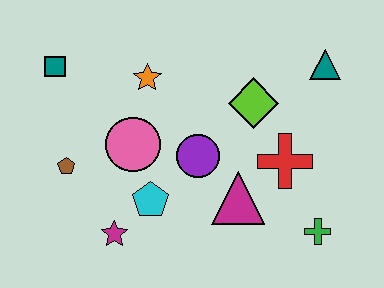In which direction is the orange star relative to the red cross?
The orange star is to the left of the red cross.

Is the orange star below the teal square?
Yes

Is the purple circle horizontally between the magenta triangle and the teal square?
Yes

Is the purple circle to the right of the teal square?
Yes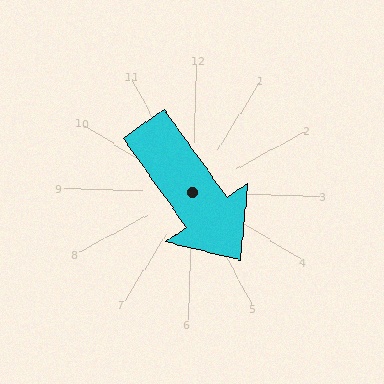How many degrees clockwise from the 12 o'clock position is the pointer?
Approximately 143 degrees.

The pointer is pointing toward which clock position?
Roughly 5 o'clock.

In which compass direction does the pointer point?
Southeast.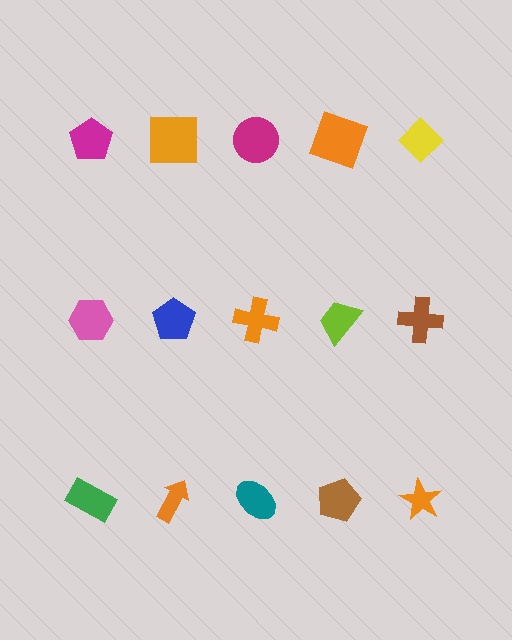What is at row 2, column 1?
A pink hexagon.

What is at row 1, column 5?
A yellow diamond.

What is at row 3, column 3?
A teal ellipse.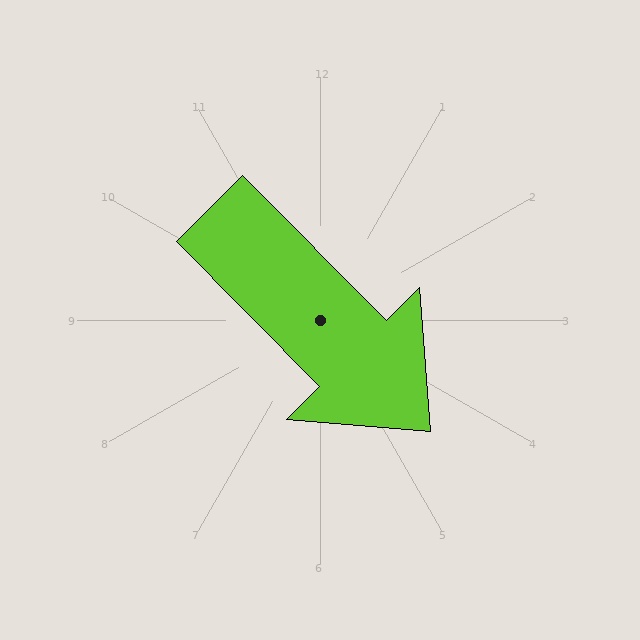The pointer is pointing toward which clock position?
Roughly 5 o'clock.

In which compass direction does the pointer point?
Southeast.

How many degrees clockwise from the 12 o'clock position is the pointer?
Approximately 135 degrees.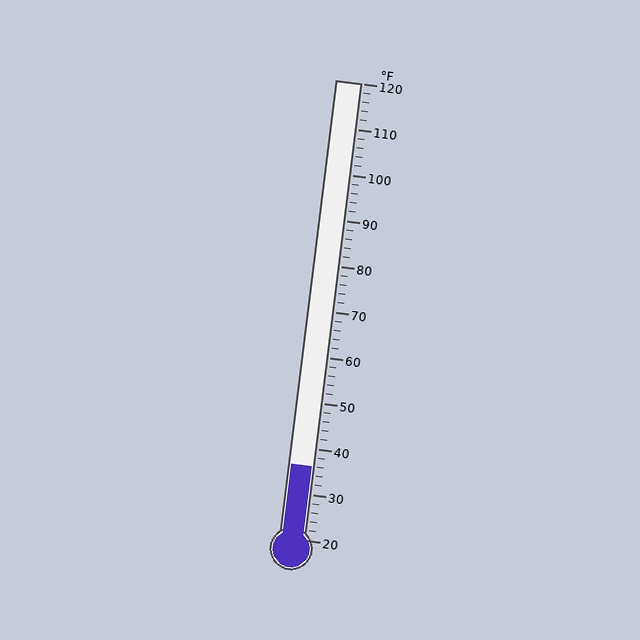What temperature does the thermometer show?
The thermometer shows approximately 36°F.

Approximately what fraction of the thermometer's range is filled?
The thermometer is filled to approximately 15% of its range.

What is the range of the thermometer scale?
The thermometer scale ranges from 20°F to 120°F.